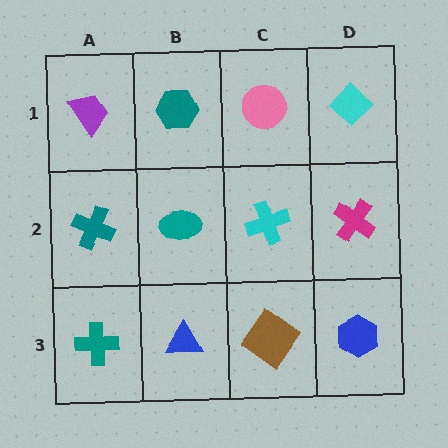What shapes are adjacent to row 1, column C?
A cyan cross (row 2, column C), a teal hexagon (row 1, column B), a cyan diamond (row 1, column D).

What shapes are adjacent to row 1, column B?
A teal ellipse (row 2, column B), a purple trapezoid (row 1, column A), a pink circle (row 1, column C).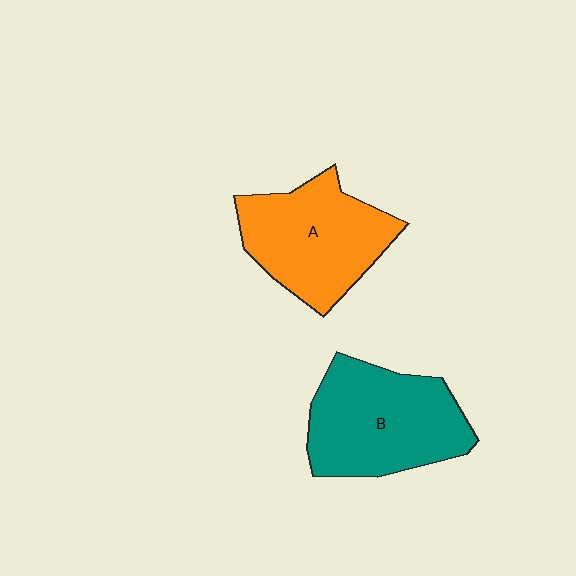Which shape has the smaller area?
Shape A (orange).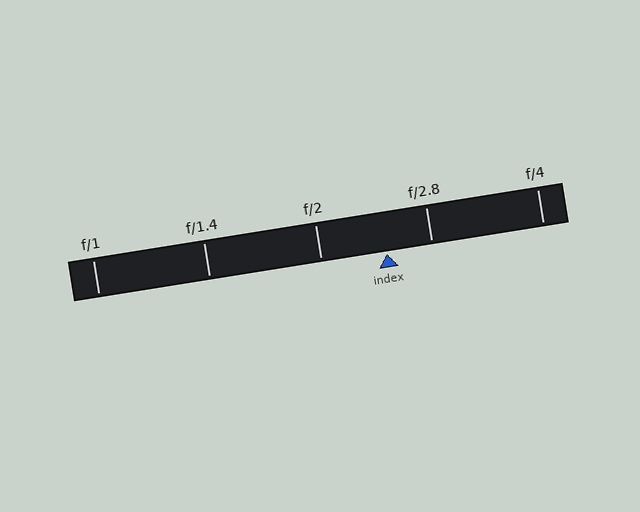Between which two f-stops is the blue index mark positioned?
The index mark is between f/2 and f/2.8.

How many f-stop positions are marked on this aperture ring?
There are 5 f-stop positions marked.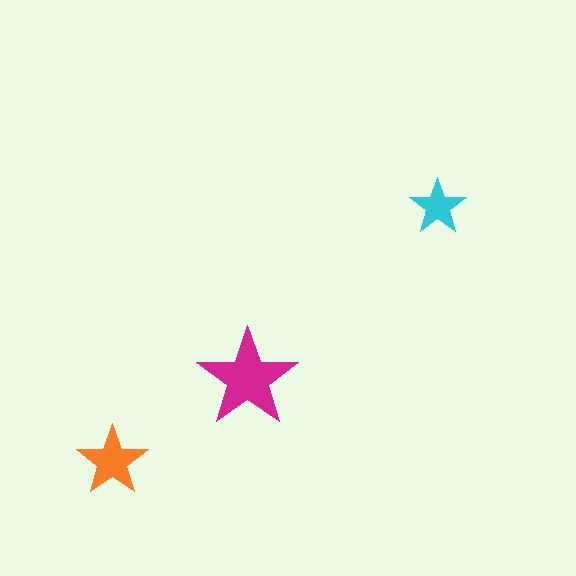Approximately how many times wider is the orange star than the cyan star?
About 1.5 times wider.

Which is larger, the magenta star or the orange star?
The magenta one.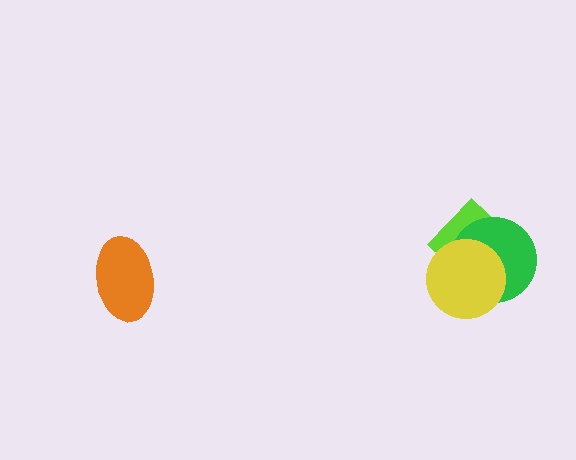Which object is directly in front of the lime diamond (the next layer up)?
The green circle is directly in front of the lime diamond.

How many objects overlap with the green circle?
2 objects overlap with the green circle.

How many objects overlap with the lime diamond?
2 objects overlap with the lime diamond.